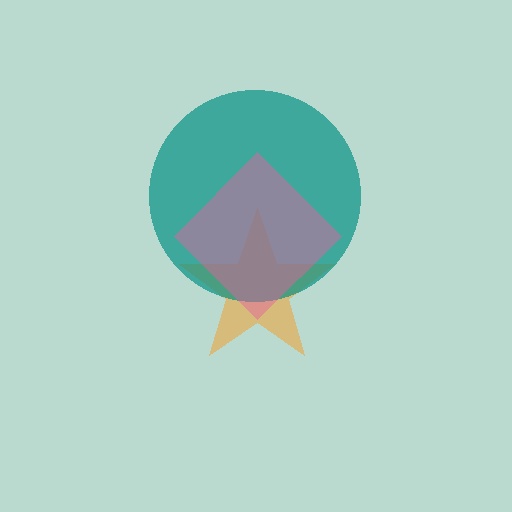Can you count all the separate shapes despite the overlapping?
Yes, there are 3 separate shapes.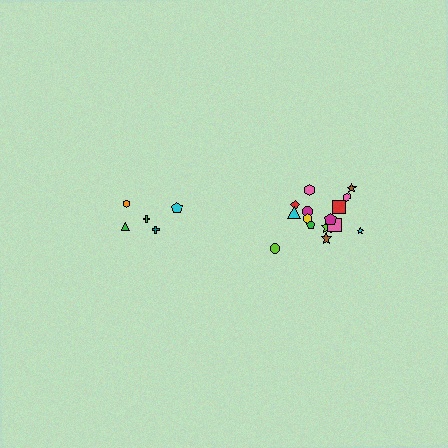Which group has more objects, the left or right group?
The right group.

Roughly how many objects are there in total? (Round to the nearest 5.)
Roughly 20 objects in total.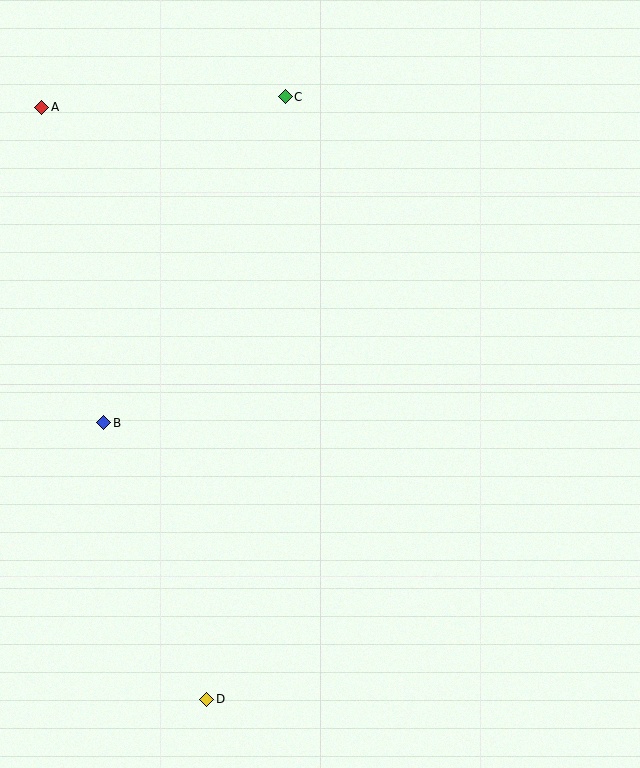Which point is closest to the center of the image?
Point B at (104, 423) is closest to the center.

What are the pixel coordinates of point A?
Point A is at (42, 107).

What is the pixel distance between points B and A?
The distance between B and A is 322 pixels.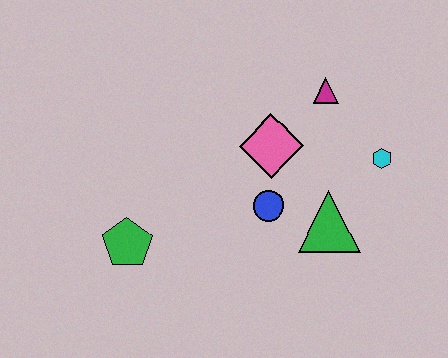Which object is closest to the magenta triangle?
The pink diamond is closest to the magenta triangle.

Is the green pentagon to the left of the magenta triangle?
Yes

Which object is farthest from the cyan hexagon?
The green pentagon is farthest from the cyan hexagon.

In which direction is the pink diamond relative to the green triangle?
The pink diamond is above the green triangle.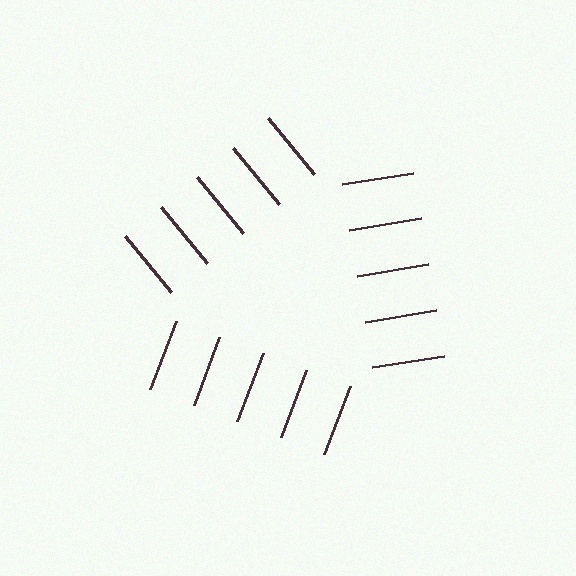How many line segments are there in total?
15 — 5 along each of the 3 edges.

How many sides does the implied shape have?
3 sides — the line-ends trace a triangle.